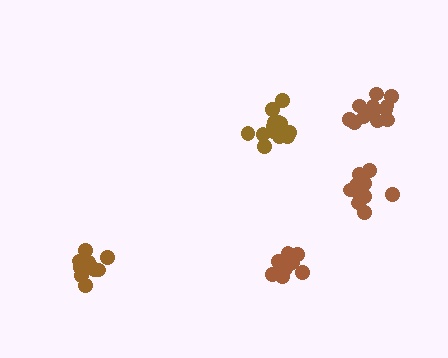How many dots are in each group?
Group 1: 13 dots, Group 2: 17 dots, Group 3: 12 dots, Group 4: 12 dots, Group 5: 12 dots (66 total).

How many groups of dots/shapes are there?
There are 5 groups.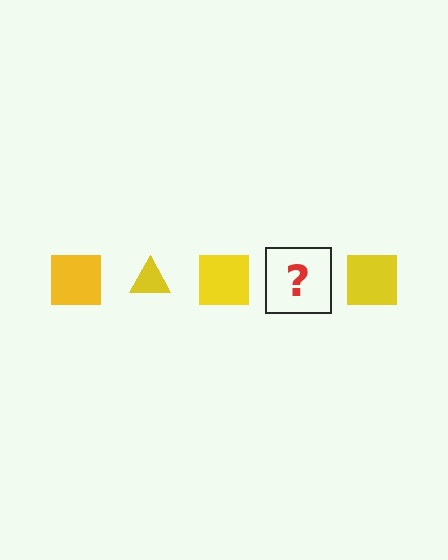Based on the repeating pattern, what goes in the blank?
The blank should be a yellow triangle.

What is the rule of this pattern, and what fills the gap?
The rule is that the pattern cycles through square, triangle shapes in yellow. The gap should be filled with a yellow triangle.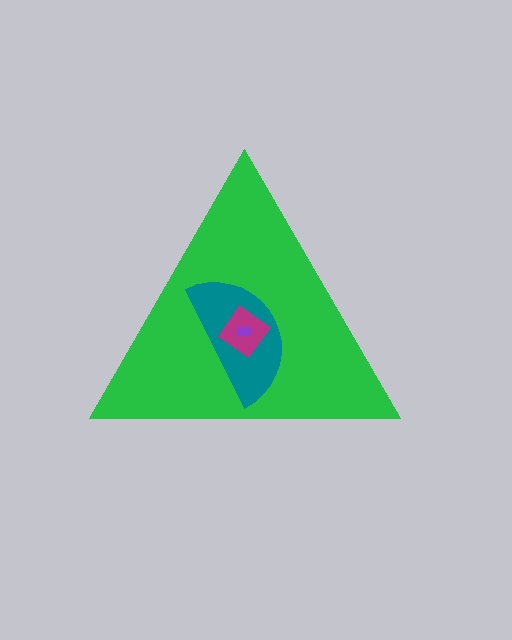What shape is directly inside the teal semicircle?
The magenta diamond.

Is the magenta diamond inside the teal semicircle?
Yes.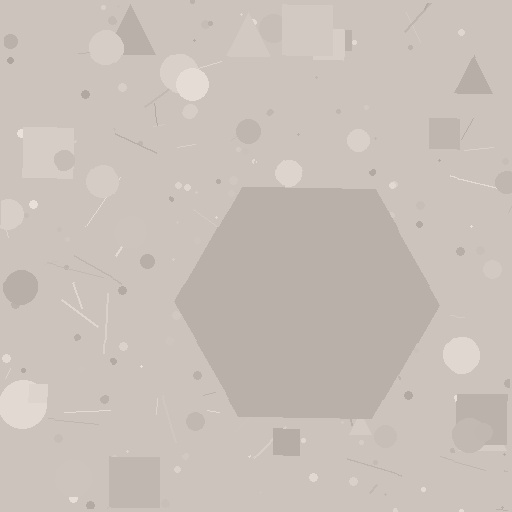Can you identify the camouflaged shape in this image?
The camouflaged shape is a hexagon.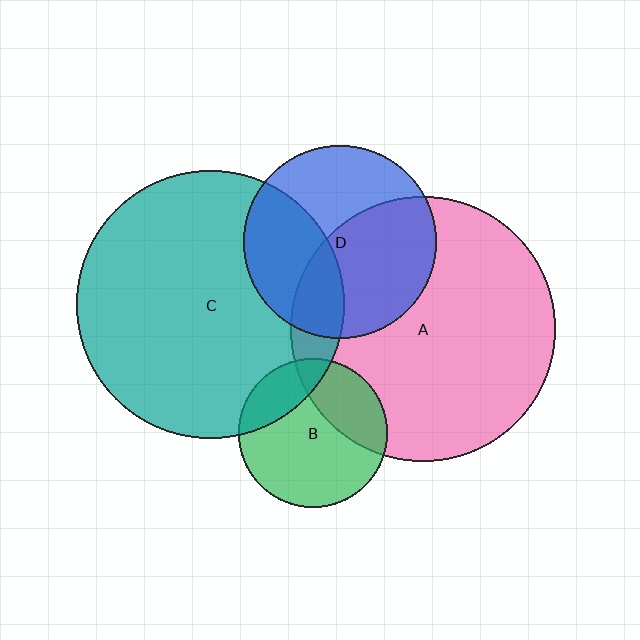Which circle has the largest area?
Circle C (teal).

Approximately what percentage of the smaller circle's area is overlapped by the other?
Approximately 20%.